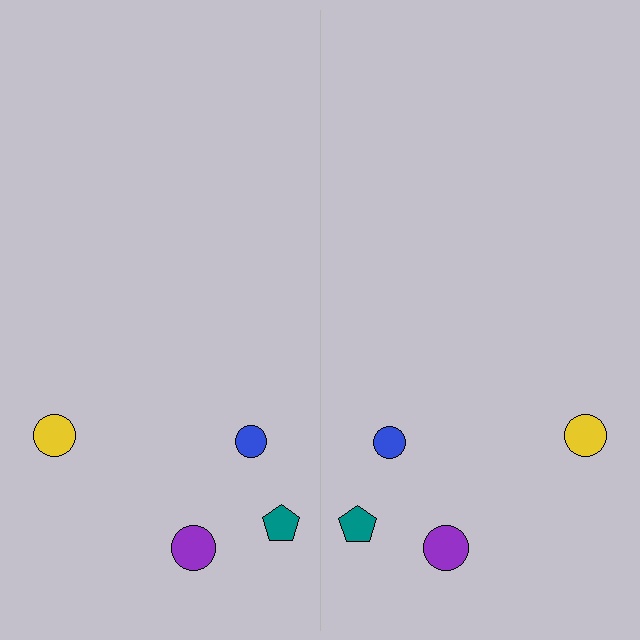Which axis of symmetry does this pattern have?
The pattern has a vertical axis of symmetry running through the center of the image.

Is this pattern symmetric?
Yes, this pattern has bilateral (reflection) symmetry.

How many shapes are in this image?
There are 8 shapes in this image.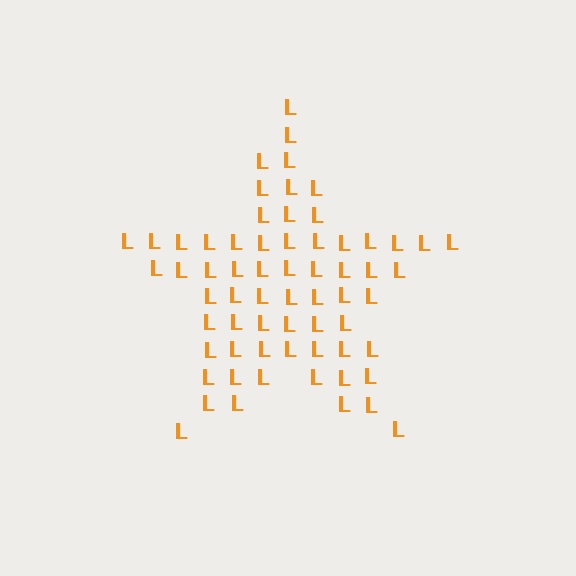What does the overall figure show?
The overall figure shows a star.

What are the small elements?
The small elements are letter L's.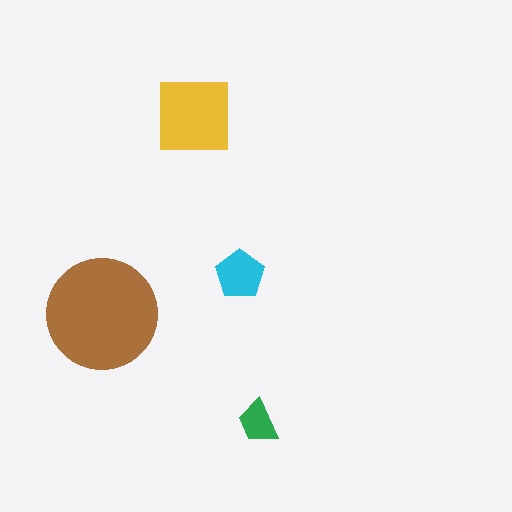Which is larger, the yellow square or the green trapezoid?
The yellow square.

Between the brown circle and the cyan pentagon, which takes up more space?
The brown circle.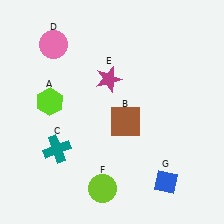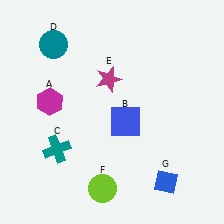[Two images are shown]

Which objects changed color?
A changed from lime to magenta. B changed from brown to blue. D changed from pink to teal.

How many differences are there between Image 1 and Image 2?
There are 3 differences between the two images.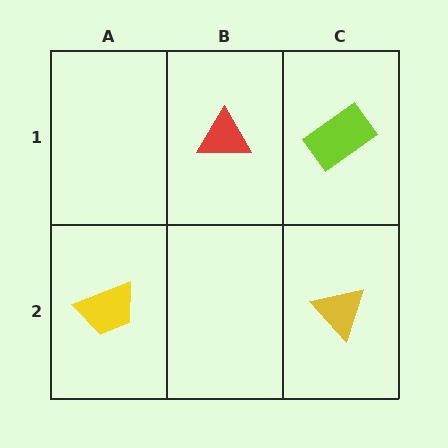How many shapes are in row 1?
2 shapes.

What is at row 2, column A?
A yellow trapezoid.